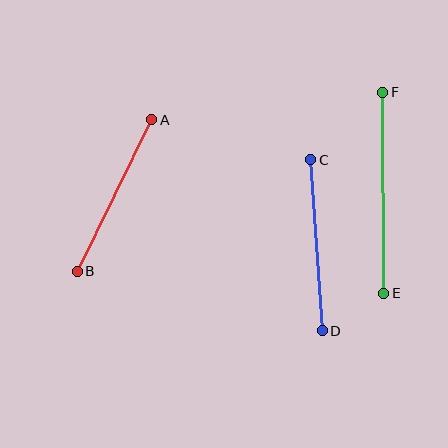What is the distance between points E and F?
The distance is approximately 201 pixels.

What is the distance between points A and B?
The distance is approximately 169 pixels.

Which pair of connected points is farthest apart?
Points E and F are farthest apart.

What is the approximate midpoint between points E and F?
The midpoint is at approximately (383, 193) pixels.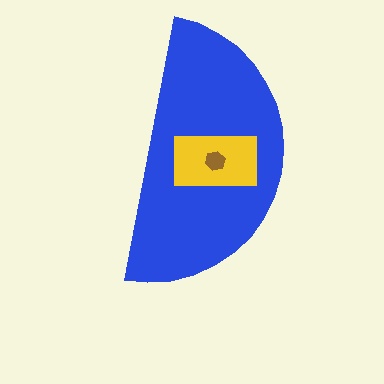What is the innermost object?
The brown hexagon.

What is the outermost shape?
The blue semicircle.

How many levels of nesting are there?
3.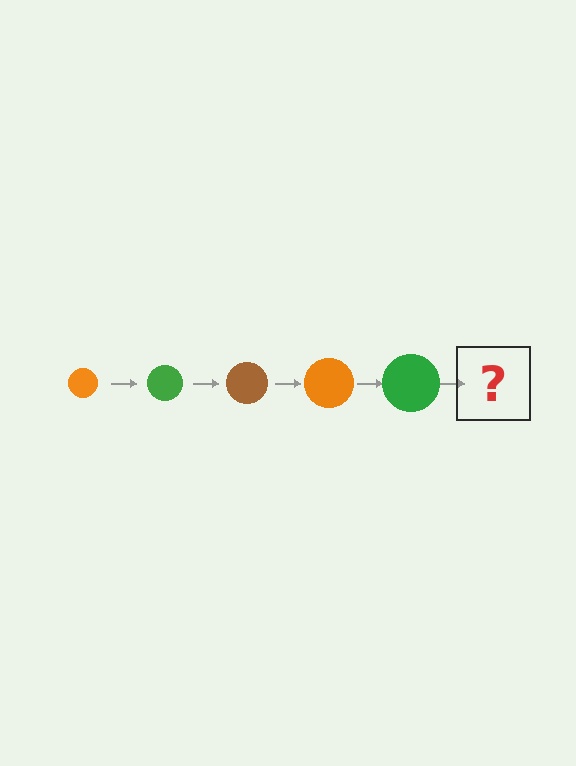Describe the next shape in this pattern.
It should be a brown circle, larger than the previous one.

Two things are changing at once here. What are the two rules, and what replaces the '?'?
The two rules are that the circle grows larger each step and the color cycles through orange, green, and brown. The '?' should be a brown circle, larger than the previous one.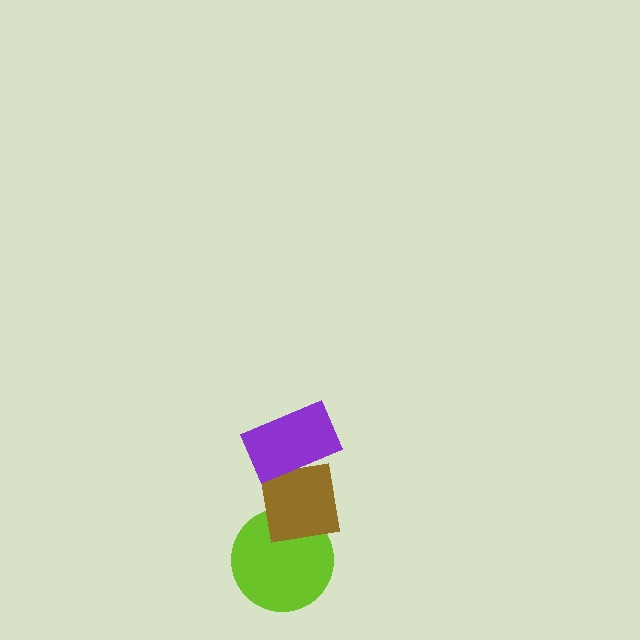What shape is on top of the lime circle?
The brown square is on top of the lime circle.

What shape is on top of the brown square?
The purple rectangle is on top of the brown square.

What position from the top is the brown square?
The brown square is 2nd from the top.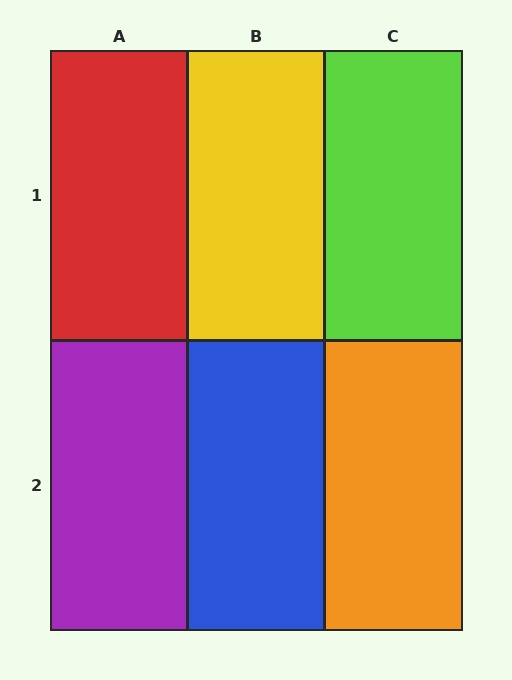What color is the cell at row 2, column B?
Blue.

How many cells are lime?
1 cell is lime.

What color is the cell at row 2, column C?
Orange.